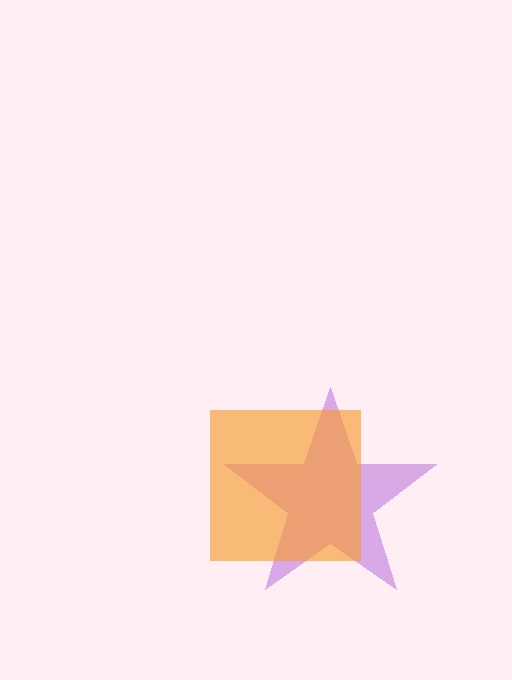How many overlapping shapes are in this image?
There are 2 overlapping shapes in the image.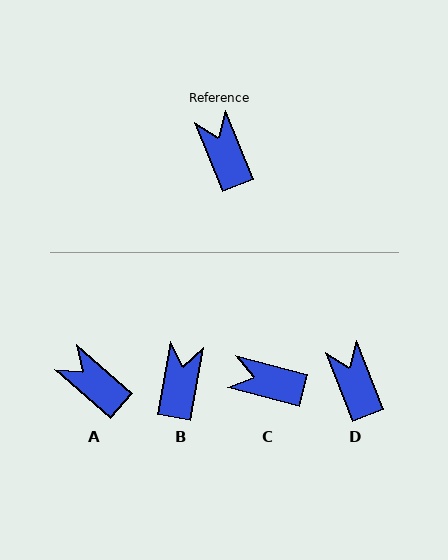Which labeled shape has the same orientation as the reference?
D.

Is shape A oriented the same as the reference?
No, it is off by about 27 degrees.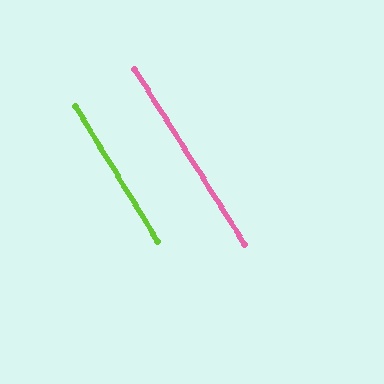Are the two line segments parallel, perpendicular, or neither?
Parallel — their directions differ by only 1.0°.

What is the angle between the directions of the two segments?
Approximately 1 degree.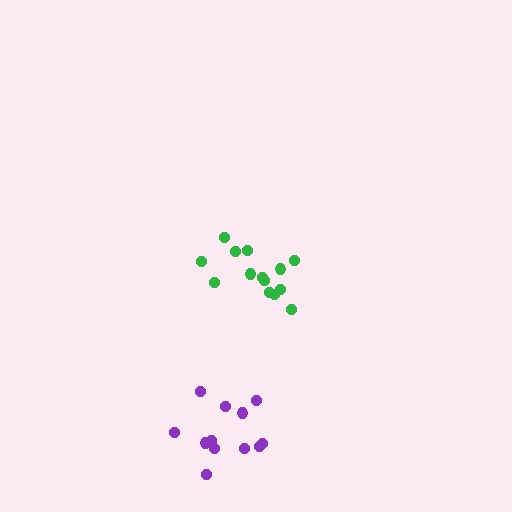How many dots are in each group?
Group 1: 14 dots, Group 2: 12 dots (26 total).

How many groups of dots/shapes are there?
There are 2 groups.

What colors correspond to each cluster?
The clusters are colored: green, purple.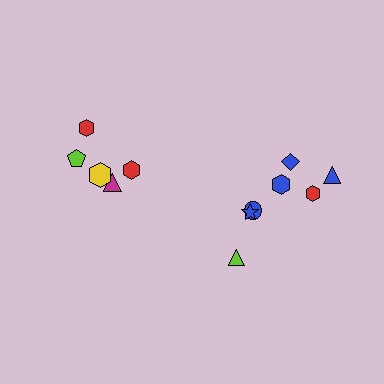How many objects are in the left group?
There are 5 objects.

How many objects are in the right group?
There are 7 objects.